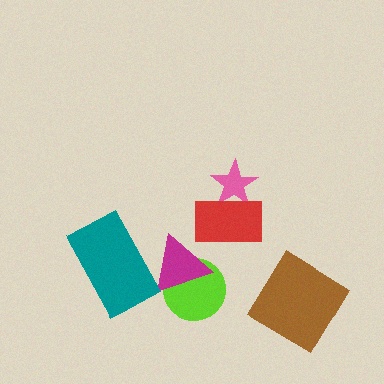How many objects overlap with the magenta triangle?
2 objects overlap with the magenta triangle.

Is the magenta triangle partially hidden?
Yes, it is partially covered by another shape.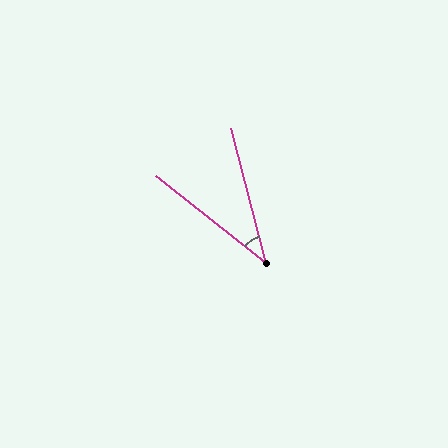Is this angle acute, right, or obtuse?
It is acute.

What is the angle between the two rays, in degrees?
Approximately 37 degrees.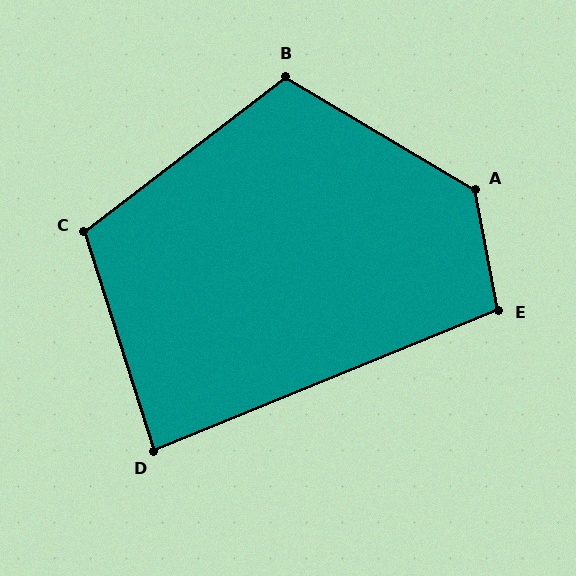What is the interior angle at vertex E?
Approximately 102 degrees (obtuse).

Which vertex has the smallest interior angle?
D, at approximately 85 degrees.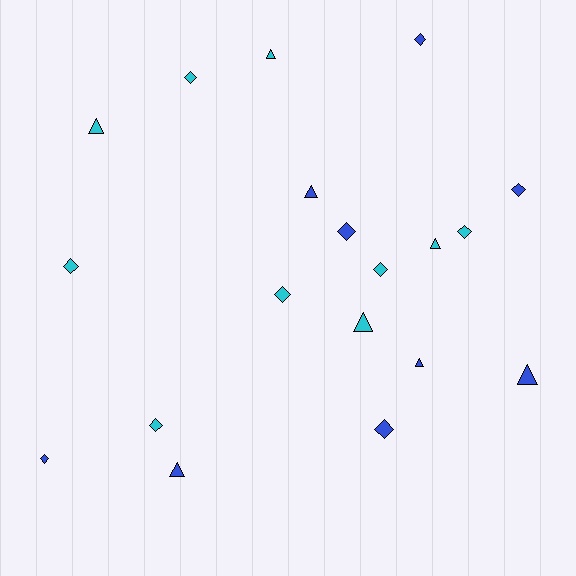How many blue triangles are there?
There are 4 blue triangles.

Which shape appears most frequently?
Diamond, with 11 objects.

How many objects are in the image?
There are 19 objects.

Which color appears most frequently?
Cyan, with 10 objects.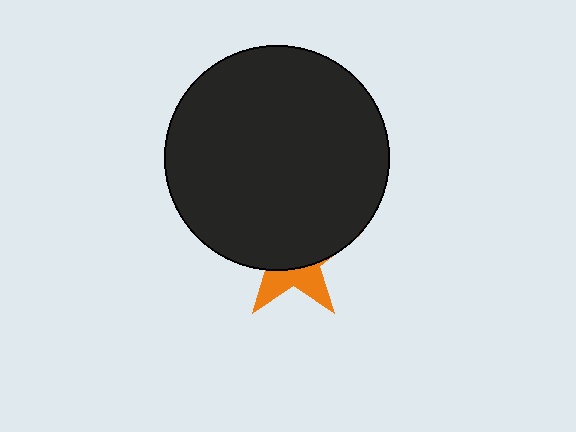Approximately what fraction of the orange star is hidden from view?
Roughly 66% of the orange star is hidden behind the black circle.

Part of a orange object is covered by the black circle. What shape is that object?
It is a star.